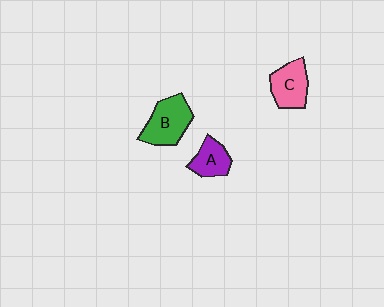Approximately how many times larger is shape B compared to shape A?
Approximately 1.5 times.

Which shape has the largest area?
Shape B (green).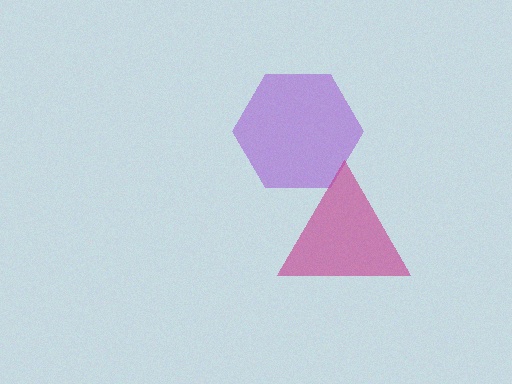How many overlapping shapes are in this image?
There are 2 overlapping shapes in the image.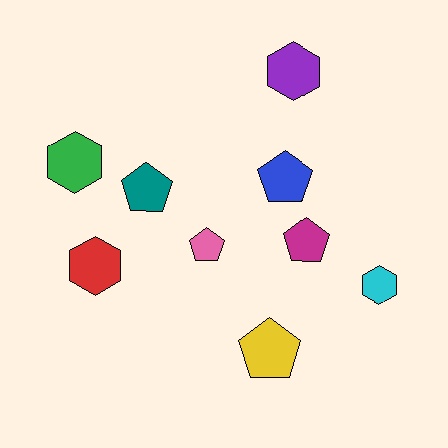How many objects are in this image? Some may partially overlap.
There are 9 objects.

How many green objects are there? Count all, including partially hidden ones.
There is 1 green object.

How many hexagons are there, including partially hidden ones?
There are 4 hexagons.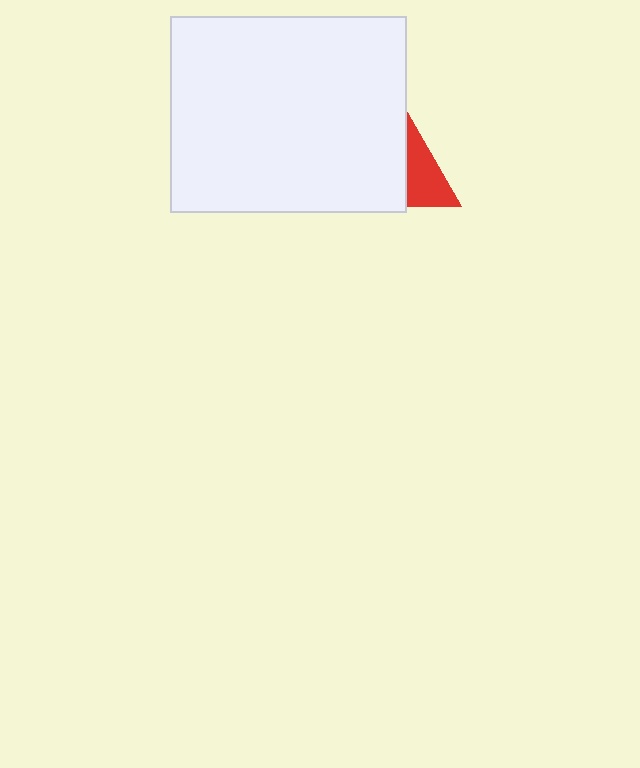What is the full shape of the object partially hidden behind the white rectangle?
The partially hidden object is a red triangle.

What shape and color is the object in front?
The object in front is a white rectangle.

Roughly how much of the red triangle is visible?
A small part of it is visible (roughly 35%).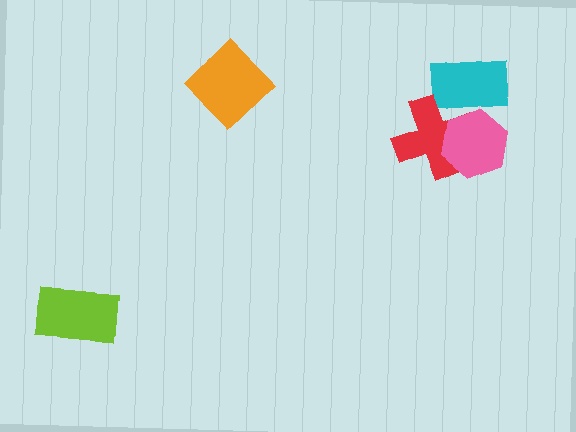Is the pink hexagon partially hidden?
No, no other shape covers it.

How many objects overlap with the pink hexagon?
2 objects overlap with the pink hexagon.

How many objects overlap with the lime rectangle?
0 objects overlap with the lime rectangle.